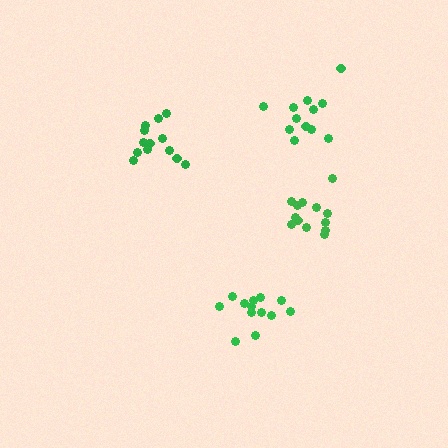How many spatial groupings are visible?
There are 4 spatial groupings.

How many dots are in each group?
Group 1: 15 dots, Group 2: 12 dots, Group 3: 13 dots, Group 4: 13 dots (53 total).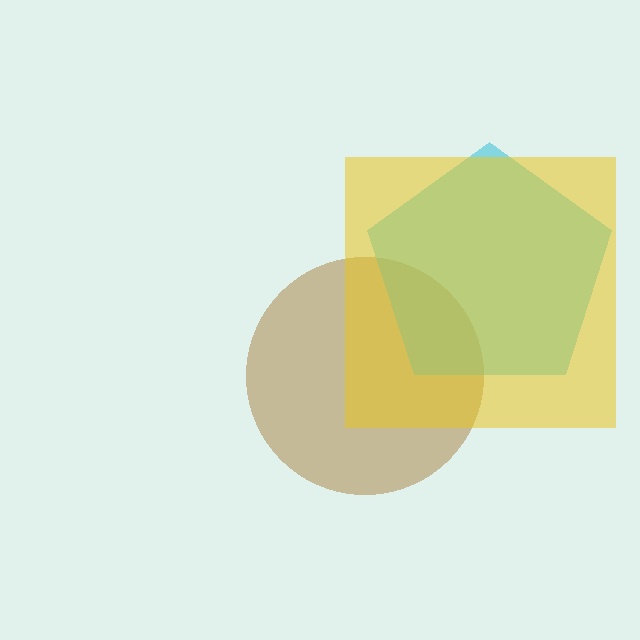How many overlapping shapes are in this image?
There are 3 overlapping shapes in the image.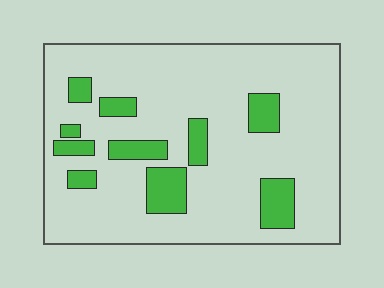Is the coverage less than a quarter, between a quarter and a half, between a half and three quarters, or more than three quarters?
Less than a quarter.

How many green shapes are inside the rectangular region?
10.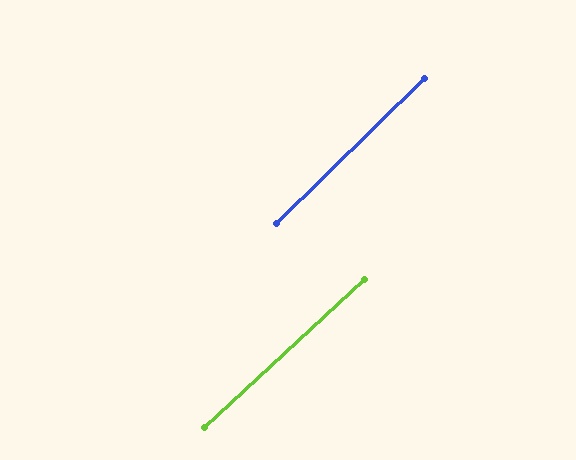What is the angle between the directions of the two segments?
Approximately 2 degrees.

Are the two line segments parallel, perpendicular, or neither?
Parallel — their directions differ by only 1.6°.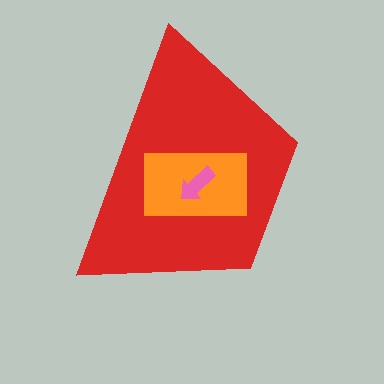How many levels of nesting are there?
3.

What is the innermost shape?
The pink arrow.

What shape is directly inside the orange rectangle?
The pink arrow.